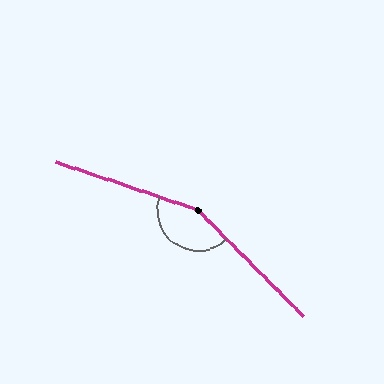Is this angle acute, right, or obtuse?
It is obtuse.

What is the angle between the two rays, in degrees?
Approximately 153 degrees.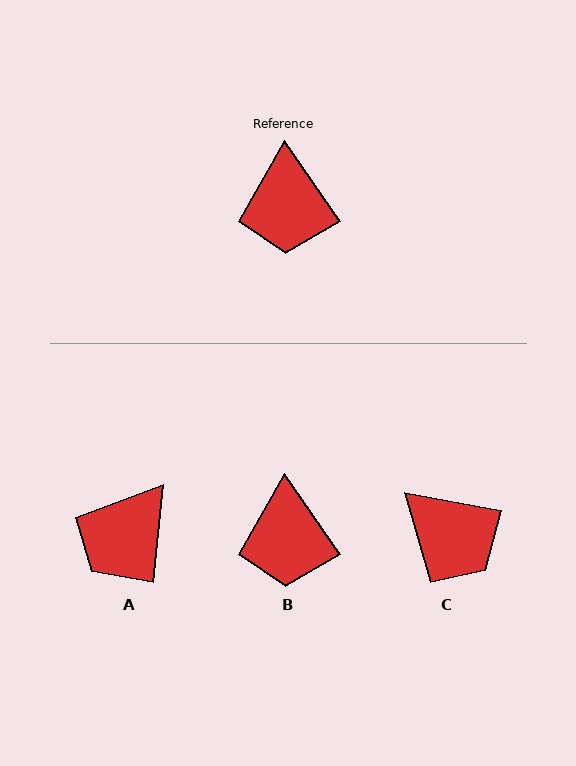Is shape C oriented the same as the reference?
No, it is off by about 46 degrees.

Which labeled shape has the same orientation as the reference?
B.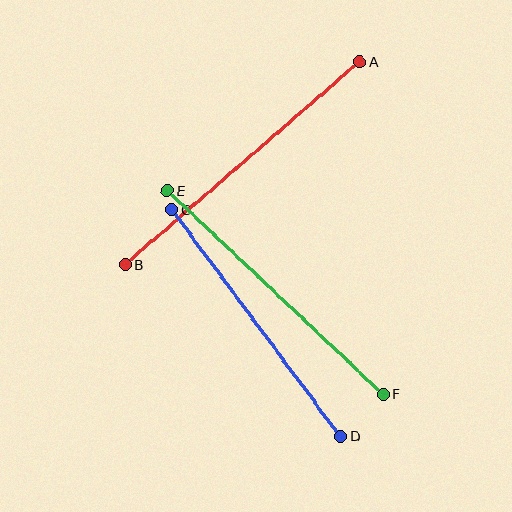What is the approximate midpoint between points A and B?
The midpoint is at approximately (242, 163) pixels.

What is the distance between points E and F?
The distance is approximately 297 pixels.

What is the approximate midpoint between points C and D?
The midpoint is at approximately (256, 323) pixels.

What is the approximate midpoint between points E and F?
The midpoint is at approximately (275, 292) pixels.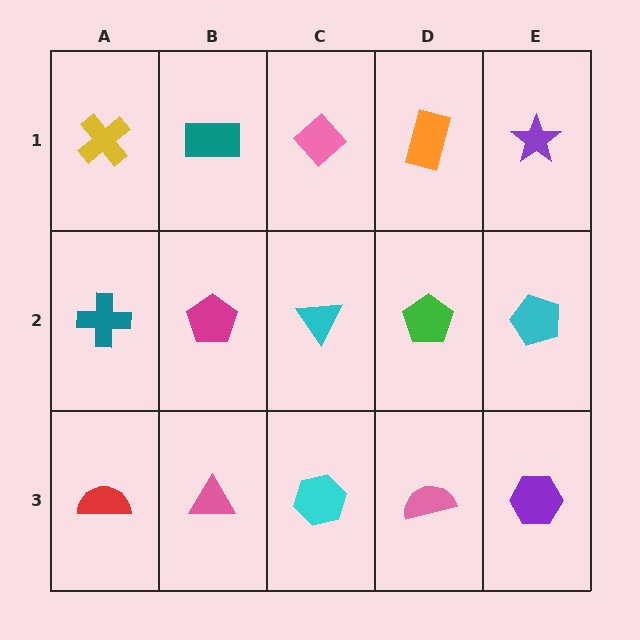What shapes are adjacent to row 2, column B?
A teal rectangle (row 1, column B), a pink triangle (row 3, column B), a teal cross (row 2, column A), a cyan triangle (row 2, column C).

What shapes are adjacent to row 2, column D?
An orange rectangle (row 1, column D), a pink semicircle (row 3, column D), a cyan triangle (row 2, column C), a cyan pentagon (row 2, column E).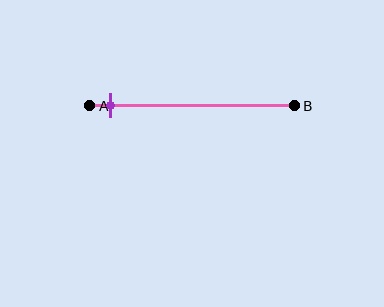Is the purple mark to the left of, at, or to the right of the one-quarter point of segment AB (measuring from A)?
The purple mark is to the left of the one-quarter point of segment AB.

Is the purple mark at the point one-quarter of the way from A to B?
No, the mark is at about 10% from A, not at the 25% one-quarter point.